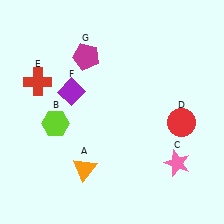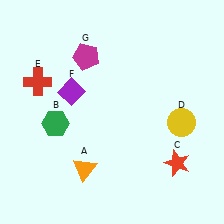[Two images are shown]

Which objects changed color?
B changed from lime to green. C changed from pink to red. D changed from red to yellow.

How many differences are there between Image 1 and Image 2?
There are 3 differences between the two images.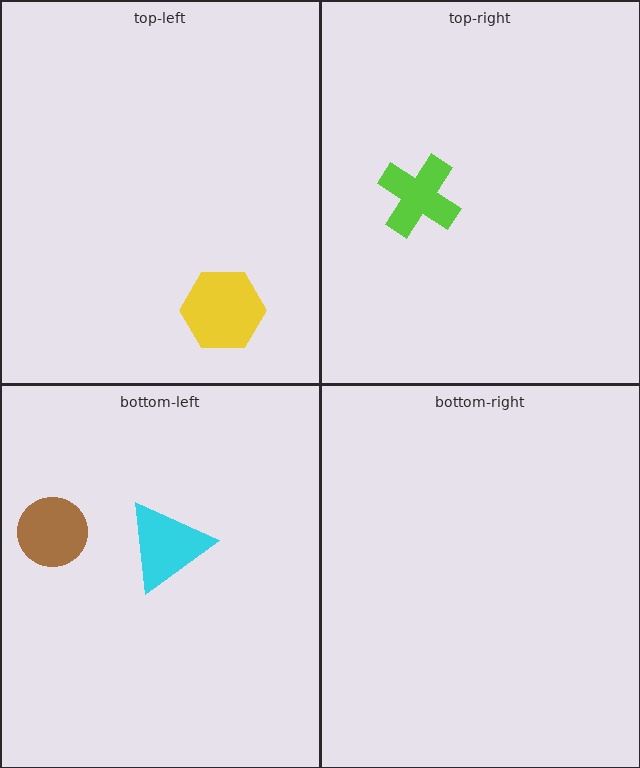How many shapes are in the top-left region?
1.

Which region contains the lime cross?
The top-right region.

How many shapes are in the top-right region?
1.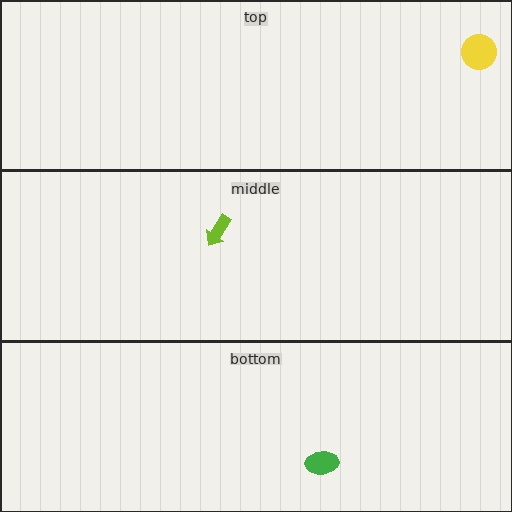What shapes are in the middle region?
The lime arrow.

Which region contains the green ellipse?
The bottom region.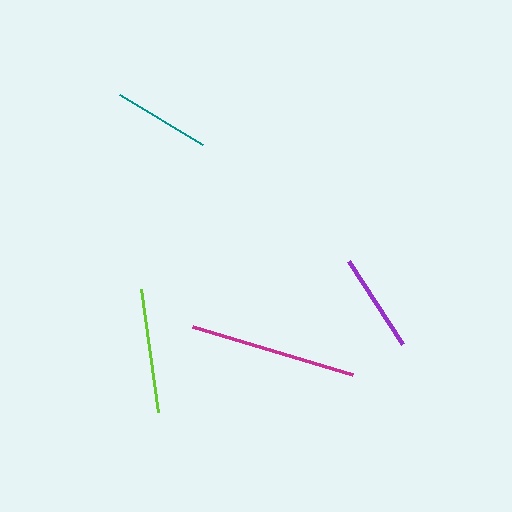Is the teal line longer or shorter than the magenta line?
The magenta line is longer than the teal line.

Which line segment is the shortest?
The teal line is the shortest at approximately 96 pixels.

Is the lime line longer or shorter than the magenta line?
The magenta line is longer than the lime line.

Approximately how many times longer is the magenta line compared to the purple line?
The magenta line is approximately 1.7 times the length of the purple line.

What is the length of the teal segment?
The teal segment is approximately 96 pixels long.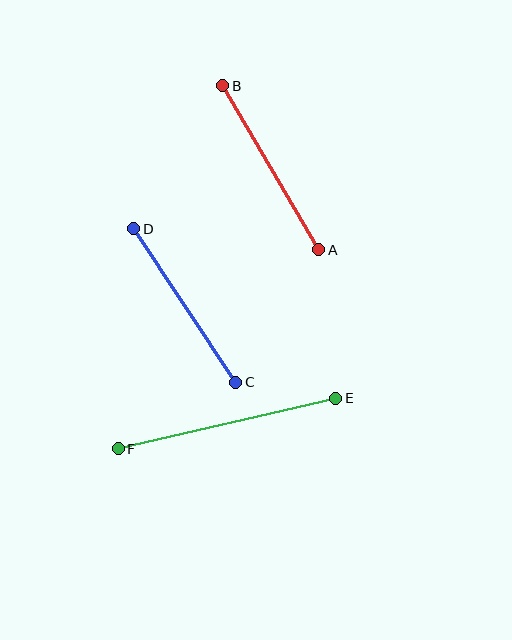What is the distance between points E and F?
The distance is approximately 223 pixels.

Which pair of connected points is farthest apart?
Points E and F are farthest apart.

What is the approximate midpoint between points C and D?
The midpoint is at approximately (185, 305) pixels.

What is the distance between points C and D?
The distance is approximately 184 pixels.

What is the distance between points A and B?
The distance is approximately 190 pixels.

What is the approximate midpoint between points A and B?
The midpoint is at approximately (271, 168) pixels.